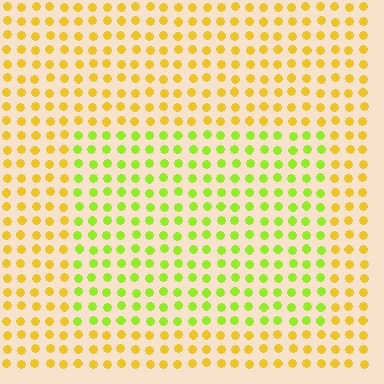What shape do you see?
I see a rectangle.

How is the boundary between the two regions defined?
The boundary is defined purely by a slight shift in hue (about 40 degrees). Spacing, size, and orientation are identical on both sides.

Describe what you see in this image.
The image is filled with small yellow elements in a uniform arrangement. A rectangle-shaped region is visible where the elements are tinted to a slightly different hue, forming a subtle color boundary.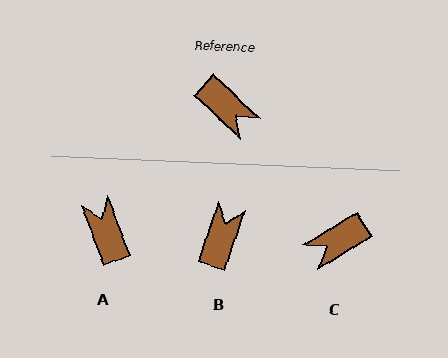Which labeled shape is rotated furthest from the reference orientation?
A, about 154 degrees away.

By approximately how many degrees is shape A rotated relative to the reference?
Approximately 154 degrees counter-clockwise.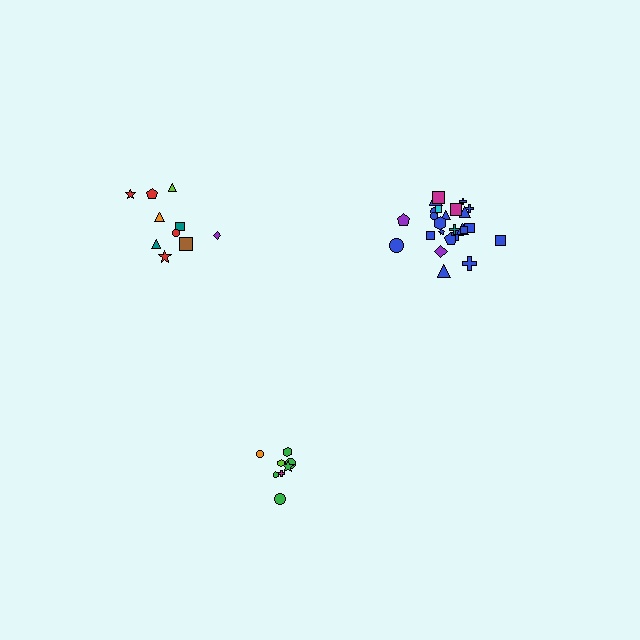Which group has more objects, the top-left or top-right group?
The top-right group.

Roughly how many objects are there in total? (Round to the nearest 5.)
Roughly 45 objects in total.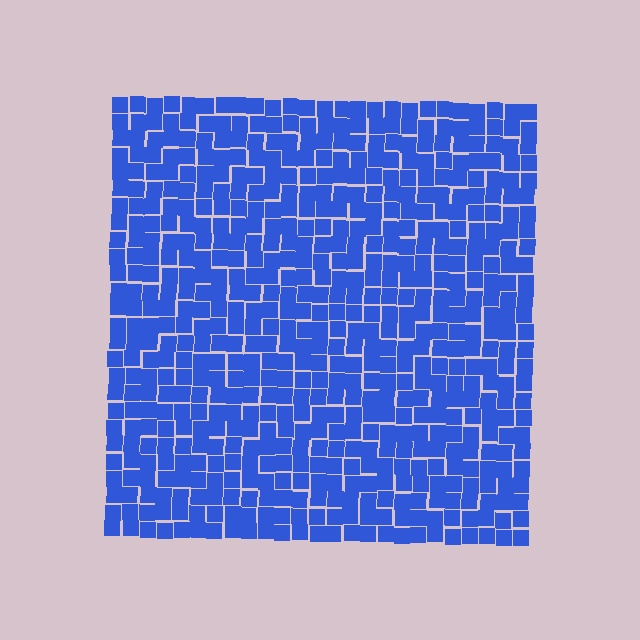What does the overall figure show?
The overall figure shows a square.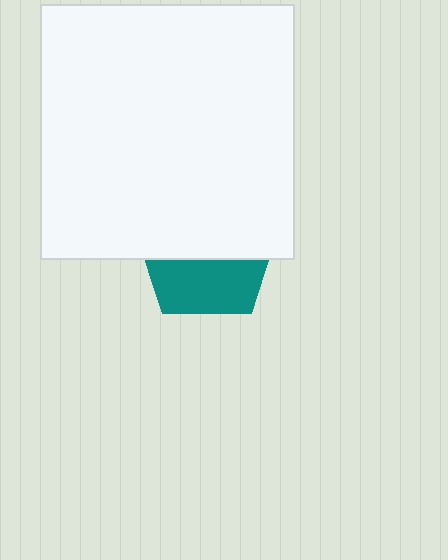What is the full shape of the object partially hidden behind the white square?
The partially hidden object is a teal pentagon.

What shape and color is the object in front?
The object in front is a white square.